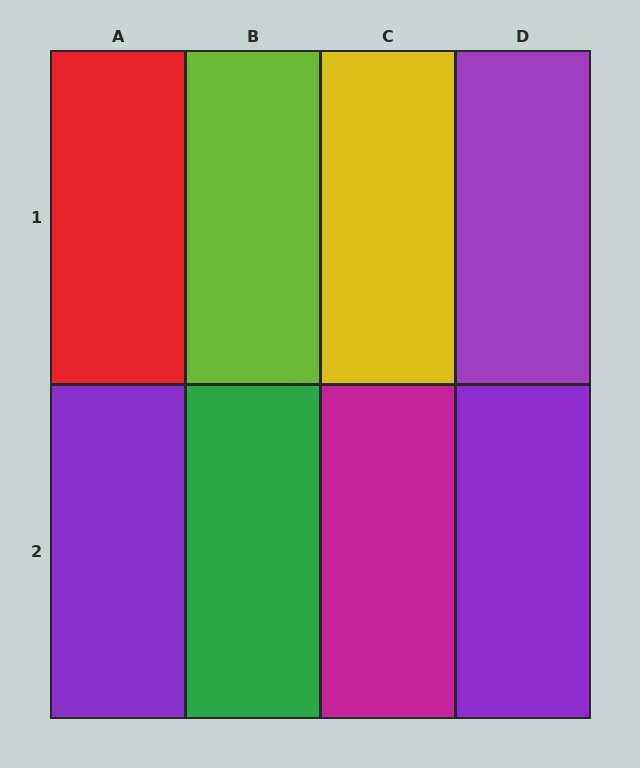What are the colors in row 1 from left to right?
Red, lime, yellow, purple.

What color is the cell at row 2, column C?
Magenta.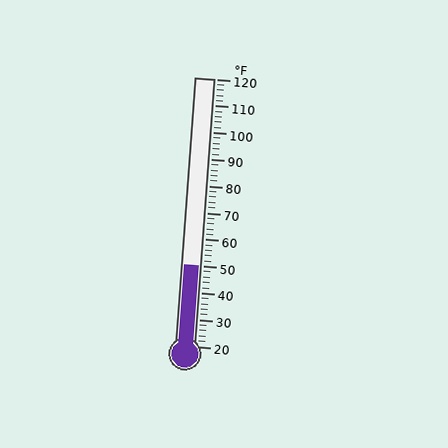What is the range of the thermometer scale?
The thermometer scale ranges from 20°F to 120°F.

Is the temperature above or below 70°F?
The temperature is below 70°F.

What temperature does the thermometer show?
The thermometer shows approximately 50°F.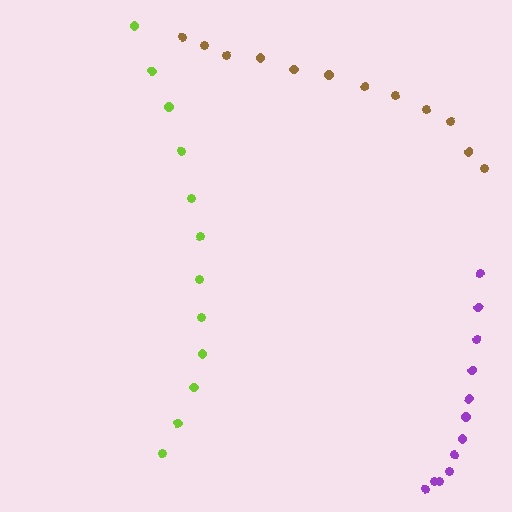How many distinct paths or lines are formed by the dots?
There are 3 distinct paths.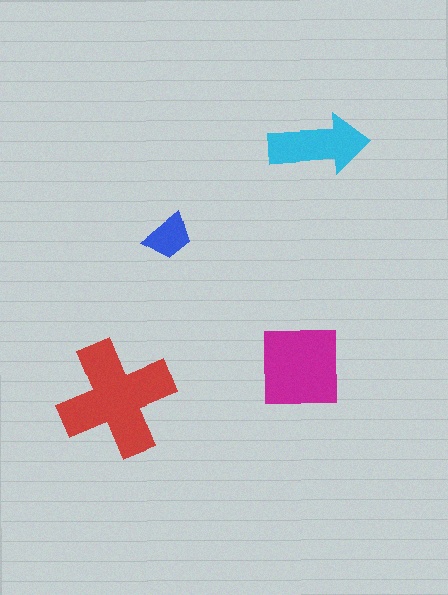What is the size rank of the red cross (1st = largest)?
1st.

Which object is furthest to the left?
The red cross is leftmost.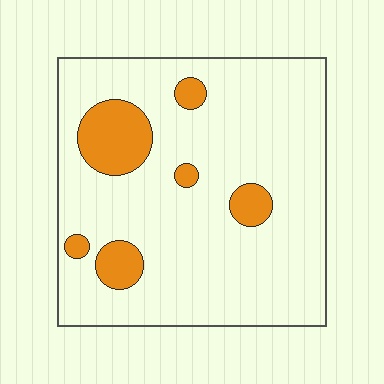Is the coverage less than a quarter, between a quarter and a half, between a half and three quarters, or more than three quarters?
Less than a quarter.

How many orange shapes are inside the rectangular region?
6.